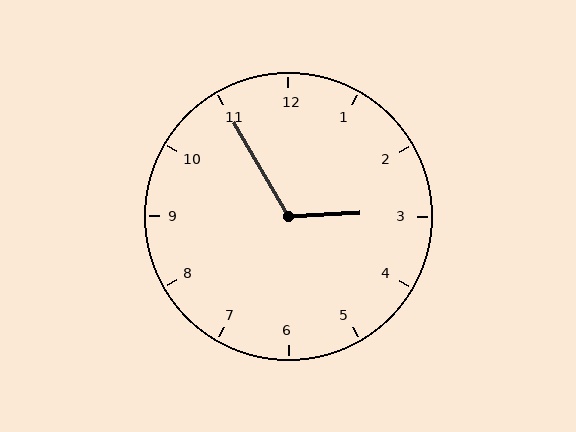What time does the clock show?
2:55.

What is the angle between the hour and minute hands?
Approximately 118 degrees.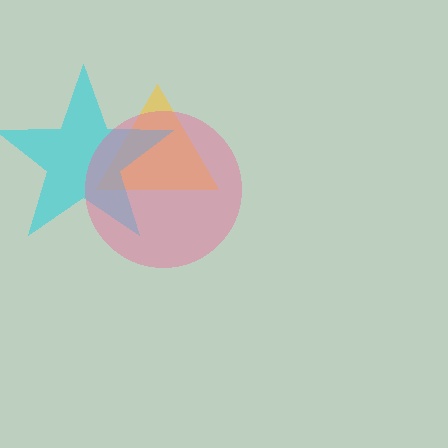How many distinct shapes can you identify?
There are 3 distinct shapes: a yellow triangle, a cyan star, a pink circle.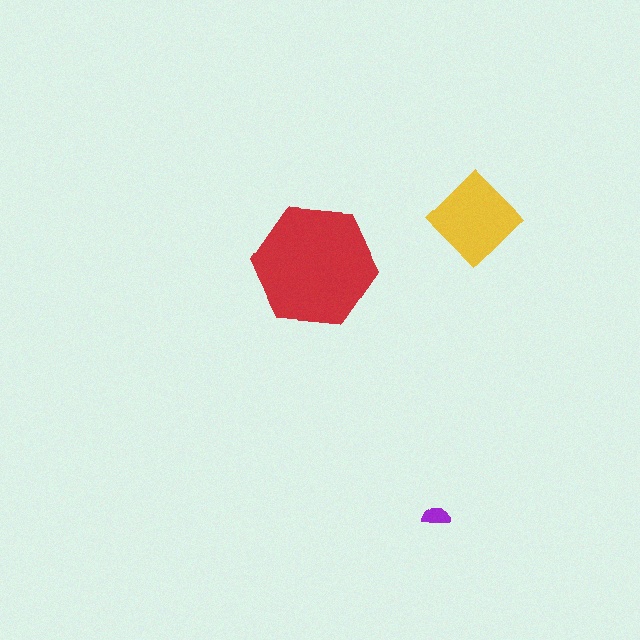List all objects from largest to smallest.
The red hexagon, the yellow diamond, the purple semicircle.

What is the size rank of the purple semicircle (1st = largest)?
3rd.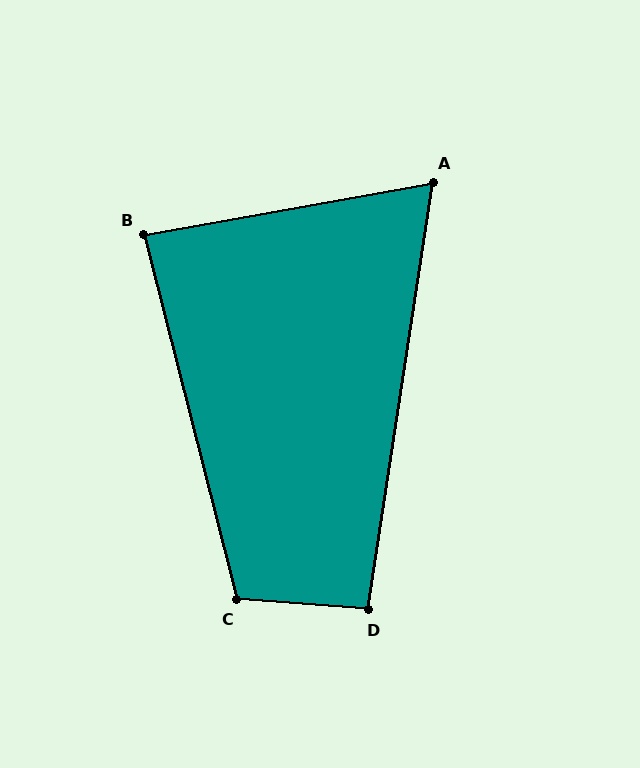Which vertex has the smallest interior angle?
A, at approximately 71 degrees.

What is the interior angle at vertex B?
Approximately 86 degrees (approximately right).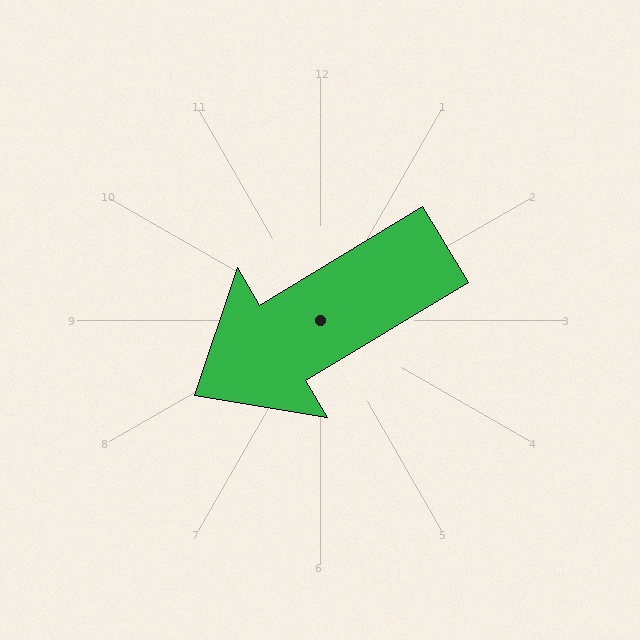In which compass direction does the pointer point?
Southwest.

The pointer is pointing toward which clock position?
Roughly 8 o'clock.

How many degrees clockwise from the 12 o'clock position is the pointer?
Approximately 239 degrees.